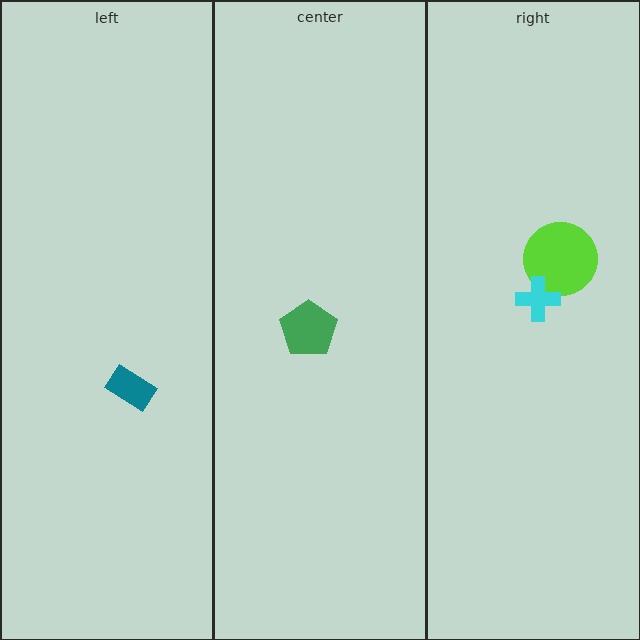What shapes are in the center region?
The green pentagon.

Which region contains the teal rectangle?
The left region.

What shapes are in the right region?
The lime circle, the cyan cross.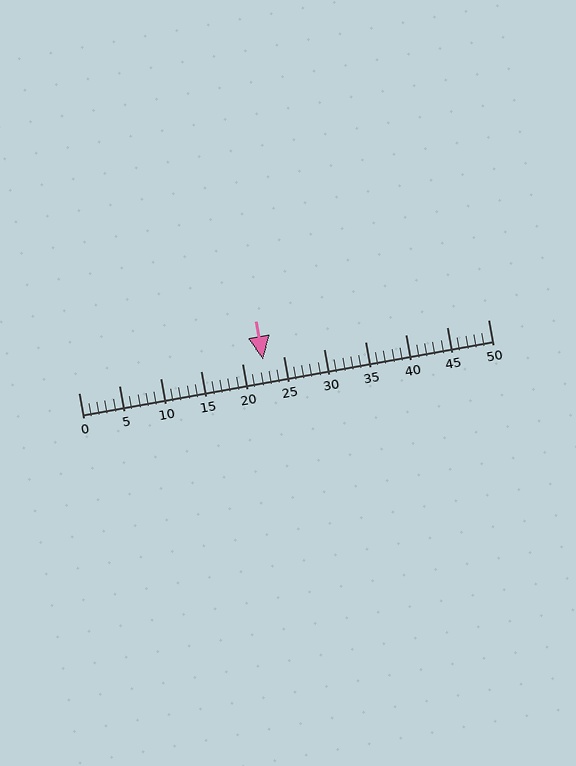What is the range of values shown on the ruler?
The ruler shows values from 0 to 50.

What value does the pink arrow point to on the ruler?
The pink arrow points to approximately 22.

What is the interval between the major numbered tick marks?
The major tick marks are spaced 5 units apart.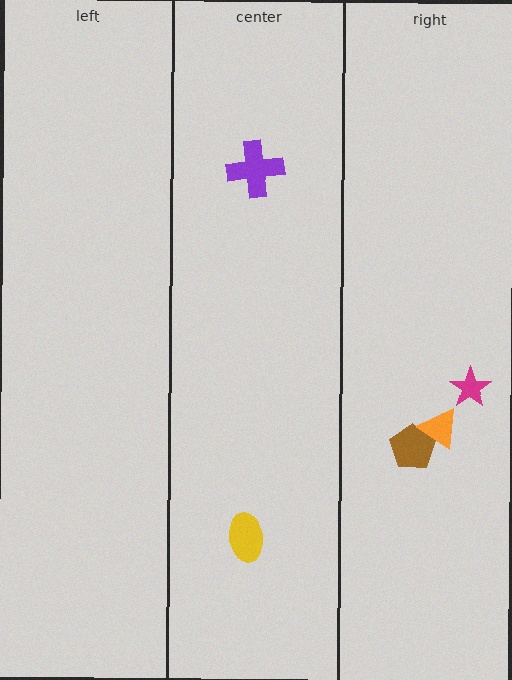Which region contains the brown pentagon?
The right region.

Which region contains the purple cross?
The center region.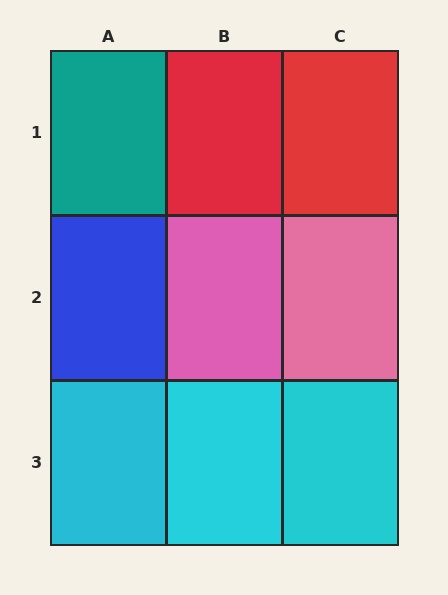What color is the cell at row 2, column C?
Pink.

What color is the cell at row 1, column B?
Red.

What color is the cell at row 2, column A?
Blue.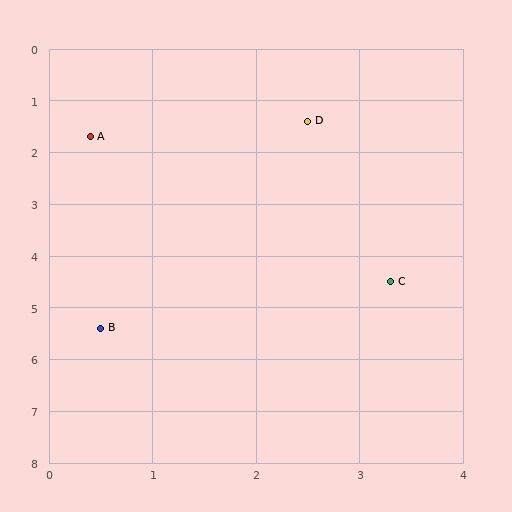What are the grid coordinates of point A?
Point A is at approximately (0.4, 1.7).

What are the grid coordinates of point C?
Point C is at approximately (3.3, 4.5).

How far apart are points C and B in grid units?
Points C and B are about 2.9 grid units apart.